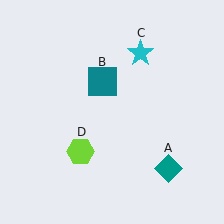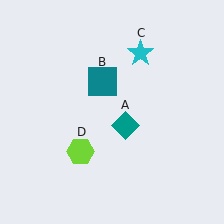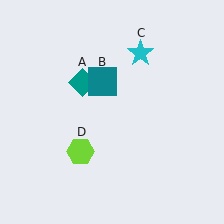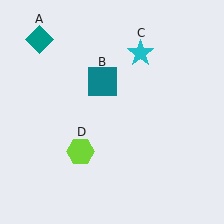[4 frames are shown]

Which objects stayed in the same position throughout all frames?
Teal square (object B) and cyan star (object C) and lime hexagon (object D) remained stationary.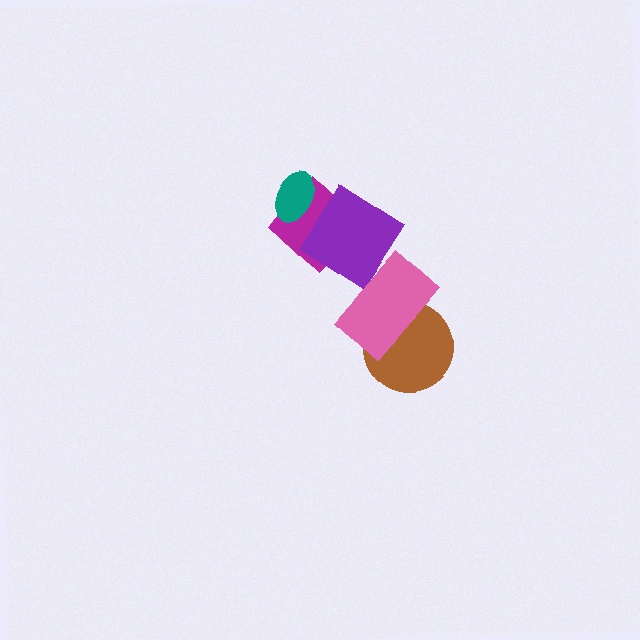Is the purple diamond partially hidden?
Yes, it is partially covered by another shape.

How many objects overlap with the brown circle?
1 object overlaps with the brown circle.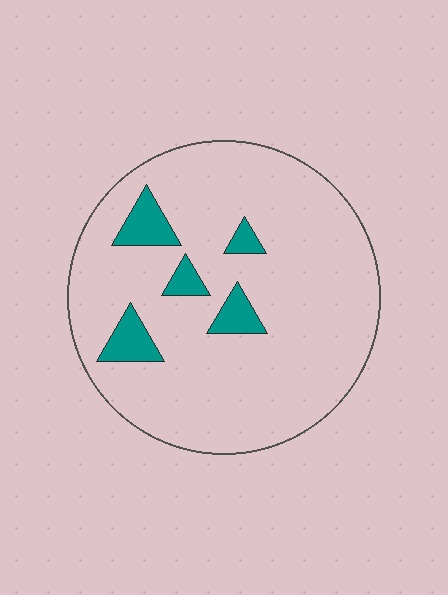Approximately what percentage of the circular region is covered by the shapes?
Approximately 10%.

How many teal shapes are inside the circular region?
5.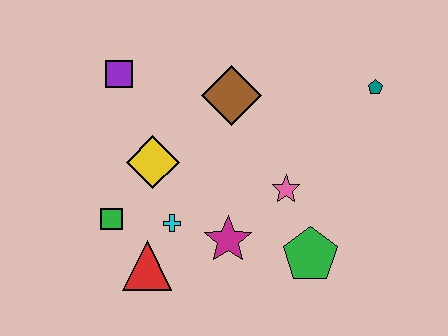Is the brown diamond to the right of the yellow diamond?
Yes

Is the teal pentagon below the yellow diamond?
No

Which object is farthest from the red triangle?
The teal pentagon is farthest from the red triangle.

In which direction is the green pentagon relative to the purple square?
The green pentagon is to the right of the purple square.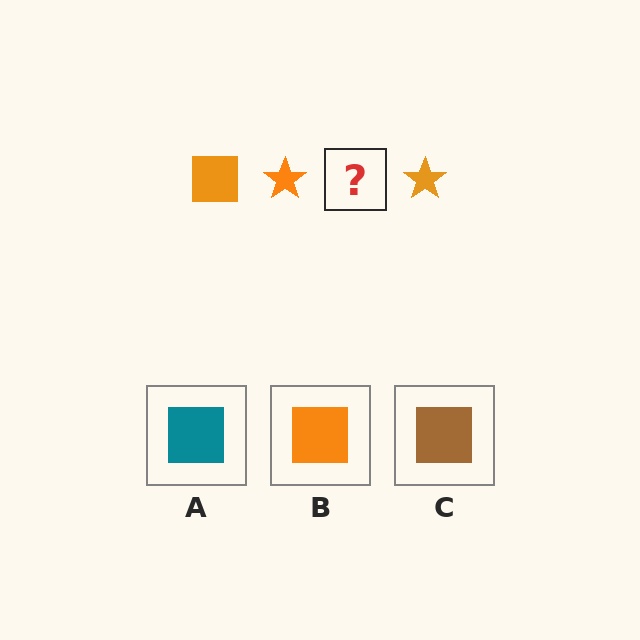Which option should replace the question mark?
Option B.